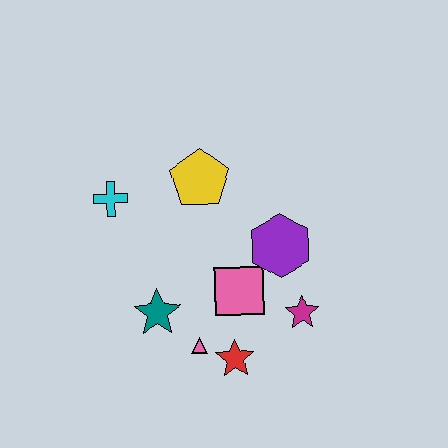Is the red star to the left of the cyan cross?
No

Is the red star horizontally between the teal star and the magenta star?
Yes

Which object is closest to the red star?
The pink triangle is closest to the red star.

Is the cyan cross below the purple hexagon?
No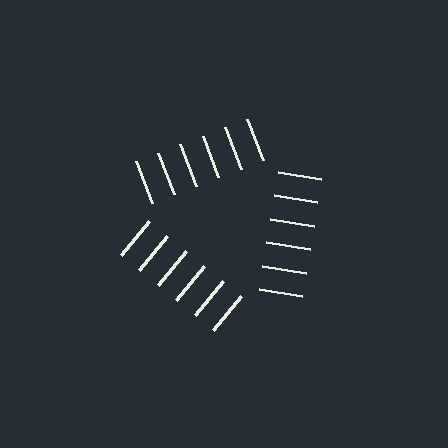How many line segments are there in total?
18 — 6 along each of the 3 edges.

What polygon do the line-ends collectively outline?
An illusory triangle — the line segments terminate on its edges but no continuous stroke is drawn.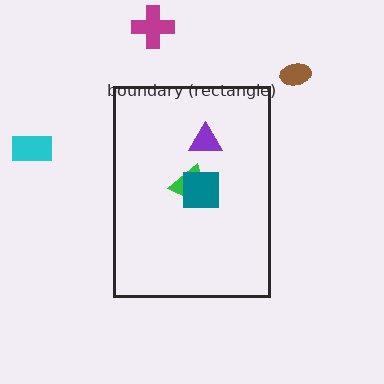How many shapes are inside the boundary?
4 inside, 3 outside.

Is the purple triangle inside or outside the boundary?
Inside.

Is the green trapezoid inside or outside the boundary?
Inside.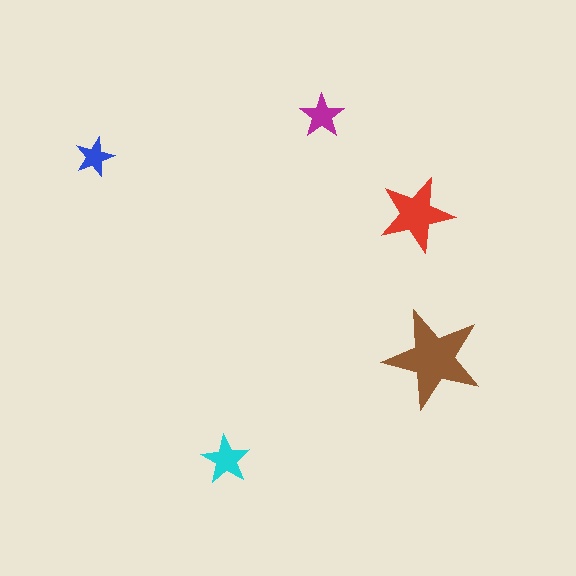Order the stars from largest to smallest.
the brown one, the red one, the cyan one, the magenta one, the blue one.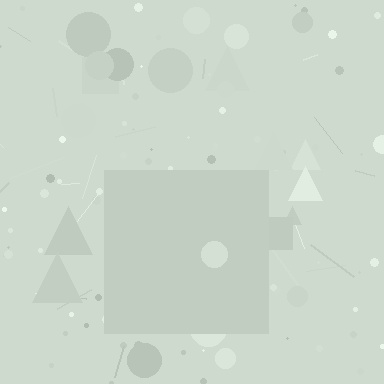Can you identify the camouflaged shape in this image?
The camouflaged shape is a square.